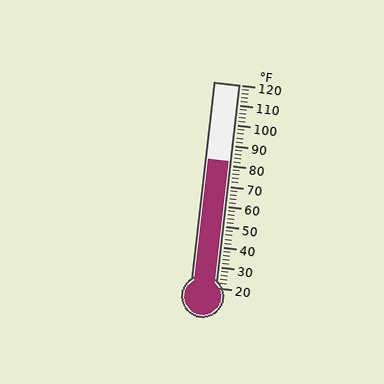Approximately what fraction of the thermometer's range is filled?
The thermometer is filled to approximately 60% of its range.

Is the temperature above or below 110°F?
The temperature is below 110°F.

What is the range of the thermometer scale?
The thermometer scale ranges from 20°F to 120°F.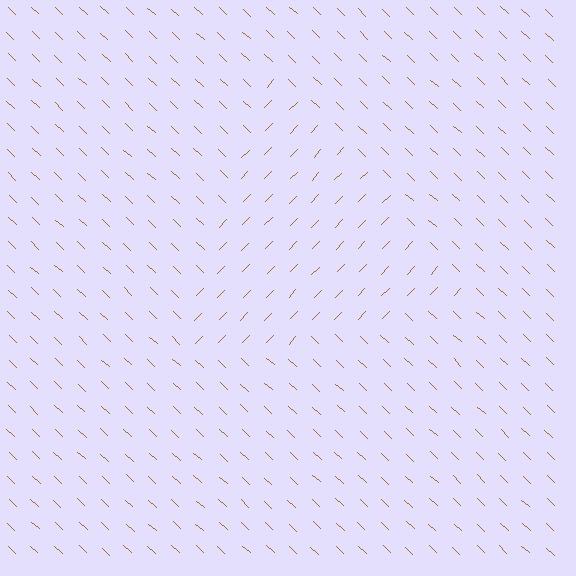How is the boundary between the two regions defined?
The boundary is defined purely by a change in line orientation (approximately 89 degrees difference). All lines are the same color and thickness.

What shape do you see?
I see a triangle.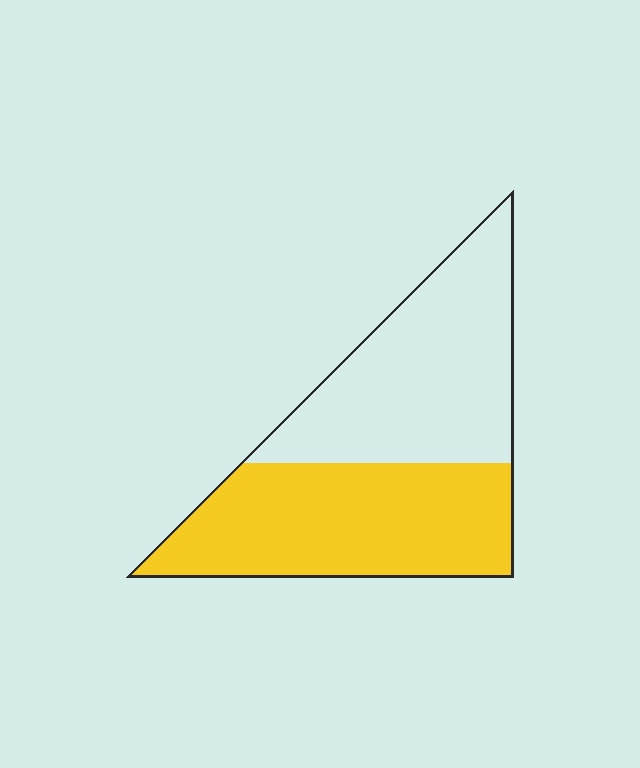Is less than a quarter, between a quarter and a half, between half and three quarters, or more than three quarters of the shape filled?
Between half and three quarters.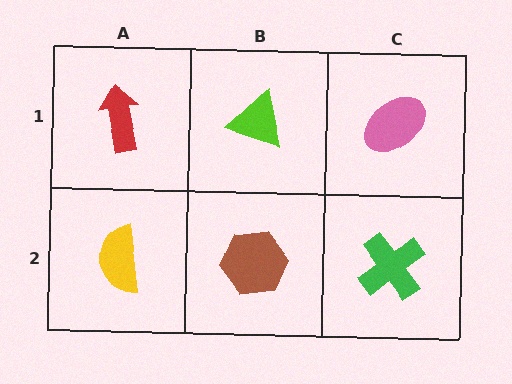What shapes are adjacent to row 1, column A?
A yellow semicircle (row 2, column A), a lime triangle (row 1, column B).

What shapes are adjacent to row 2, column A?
A red arrow (row 1, column A), a brown hexagon (row 2, column B).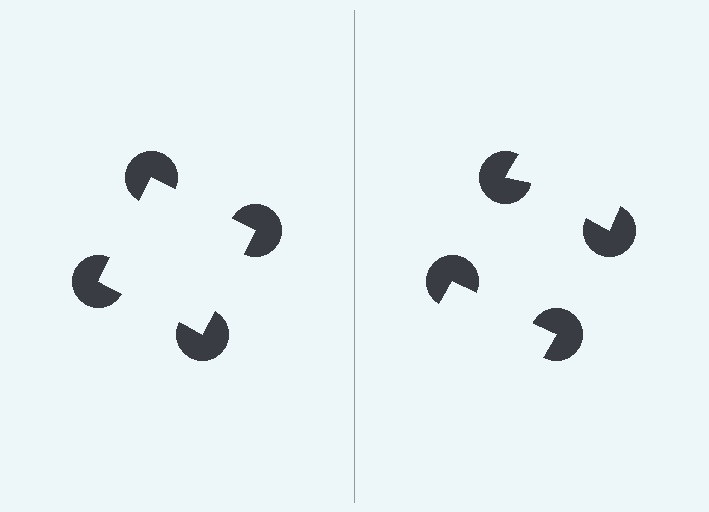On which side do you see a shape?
An illusory square appears on the left side. On the right side the wedge cuts are rotated, so no coherent shape forms.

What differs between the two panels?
The pac-man discs are positioned identically on both sides; only the wedge orientations differ. On the left they align to a square; on the right they are misaligned.